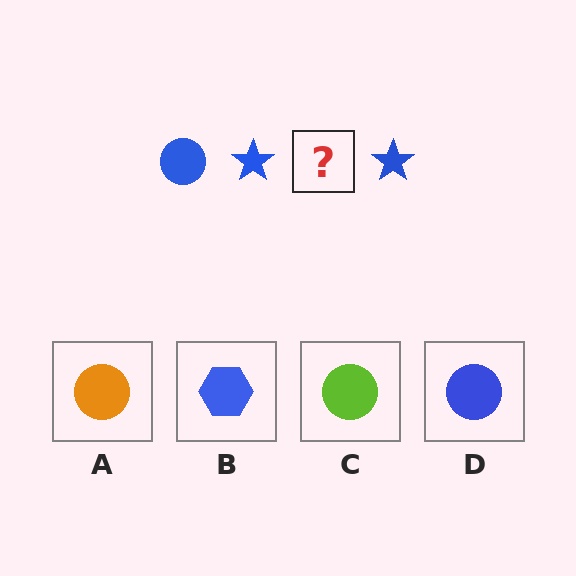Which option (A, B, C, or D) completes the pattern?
D.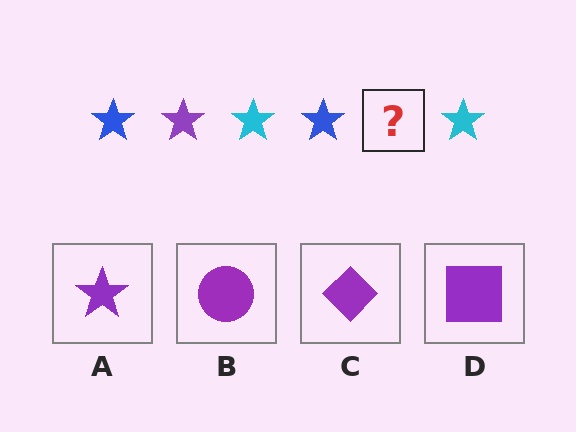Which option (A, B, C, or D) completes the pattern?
A.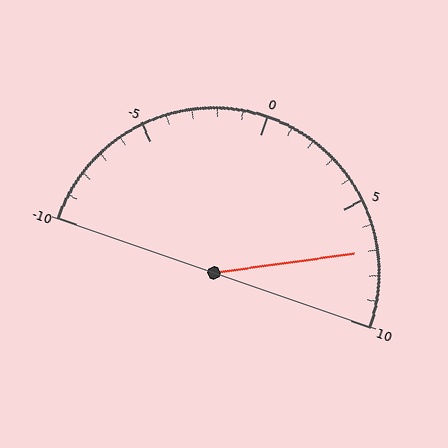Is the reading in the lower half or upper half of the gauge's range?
The reading is in the upper half of the range (-10 to 10).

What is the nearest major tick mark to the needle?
The nearest major tick mark is 5.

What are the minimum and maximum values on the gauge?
The gauge ranges from -10 to 10.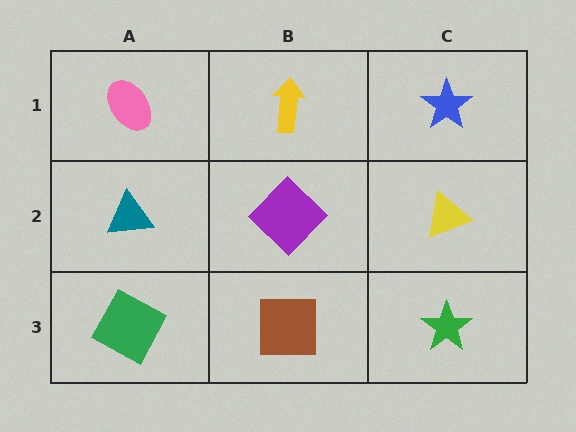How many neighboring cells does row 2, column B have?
4.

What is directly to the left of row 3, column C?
A brown square.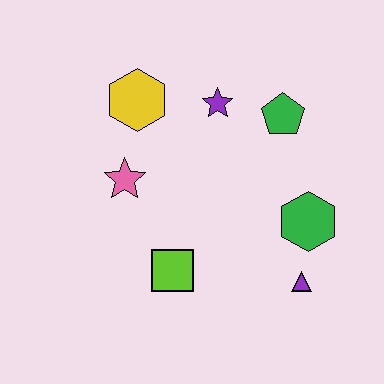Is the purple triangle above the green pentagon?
No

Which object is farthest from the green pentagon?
The lime square is farthest from the green pentagon.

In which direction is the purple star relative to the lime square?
The purple star is above the lime square.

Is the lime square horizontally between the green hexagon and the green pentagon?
No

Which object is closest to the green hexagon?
The purple triangle is closest to the green hexagon.